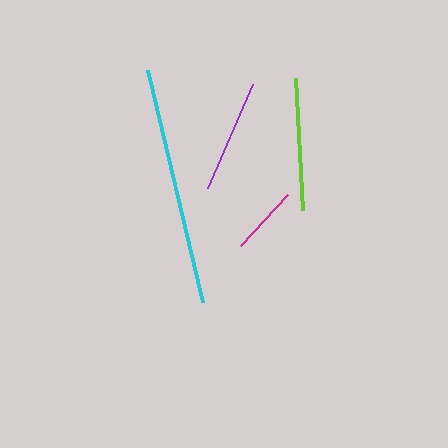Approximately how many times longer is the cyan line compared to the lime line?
The cyan line is approximately 1.8 times the length of the lime line.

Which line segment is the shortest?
The magenta line is the shortest at approximately 69 pixels.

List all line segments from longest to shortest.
From longest to shortest: cyan, lime, purple, magenta.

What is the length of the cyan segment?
The cyan segment is approximately 239 pixels long.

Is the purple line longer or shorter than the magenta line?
The purple line is longer than the magenta line.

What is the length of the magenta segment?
The magenta segment is approximately 69 pixels long.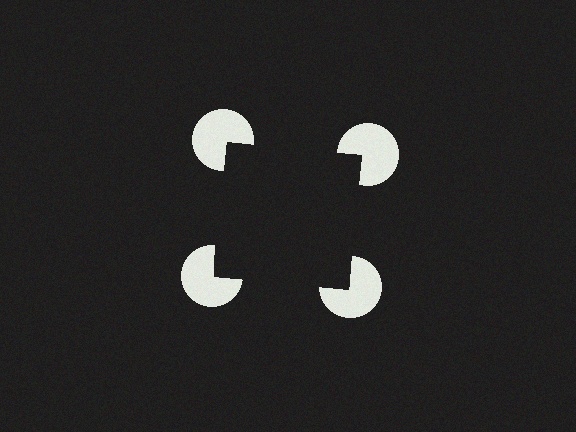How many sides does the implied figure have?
4 sides.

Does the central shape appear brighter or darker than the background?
It typically appears slightly darker than the background, even though no actual brightness change is drawn.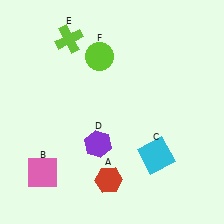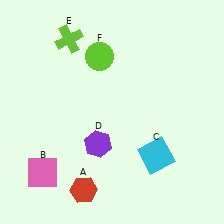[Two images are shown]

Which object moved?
The red hexagon (A) moved left.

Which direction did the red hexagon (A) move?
The red hexagon (A) moved left.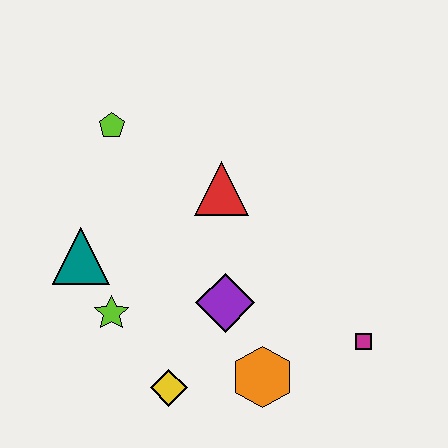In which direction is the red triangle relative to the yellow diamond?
The red triangle is above the yellow diamond.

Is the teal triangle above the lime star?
Yes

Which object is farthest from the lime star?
The magenta square is farthest from the lime star.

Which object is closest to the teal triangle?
The lime star is closest to the teal triangle.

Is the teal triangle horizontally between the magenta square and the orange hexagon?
No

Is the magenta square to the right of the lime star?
Yes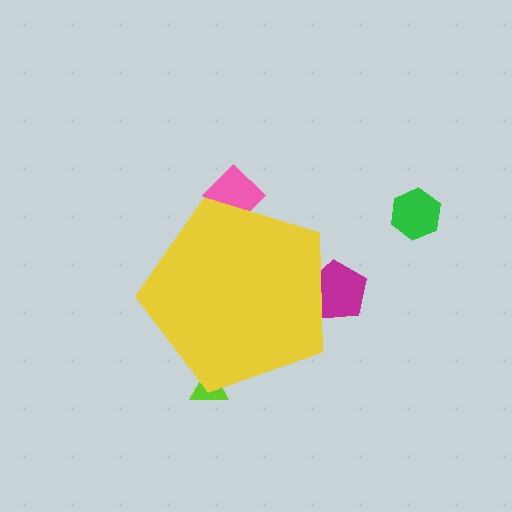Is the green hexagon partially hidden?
No, the green hexagon is fully visible.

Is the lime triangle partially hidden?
Yes, the lime triangle is partially hidden behind the yellow pentagon.